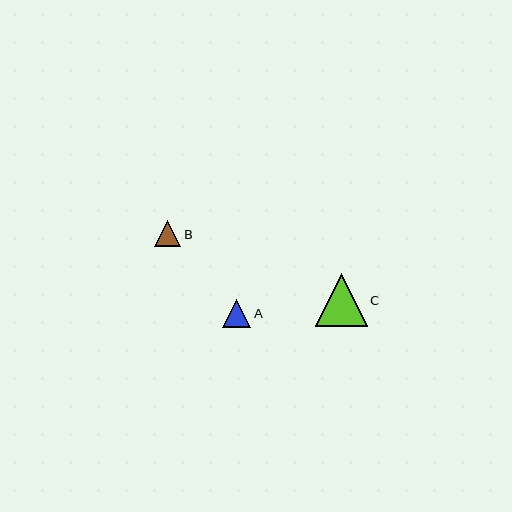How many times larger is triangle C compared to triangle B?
Triangle C is approximately 2.0 times the size of triangle B.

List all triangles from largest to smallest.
From largest to smallest: C, A, B.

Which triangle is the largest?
Triangle C is the largest with a size of approximately 52 pixels.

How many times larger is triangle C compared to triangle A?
Triangle C is approximately 1.9 times the size of triangle A.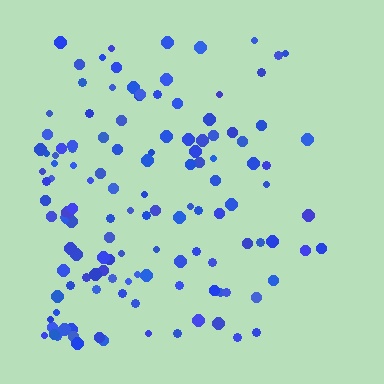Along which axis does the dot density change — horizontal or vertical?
Horizontal.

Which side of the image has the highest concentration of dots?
The left.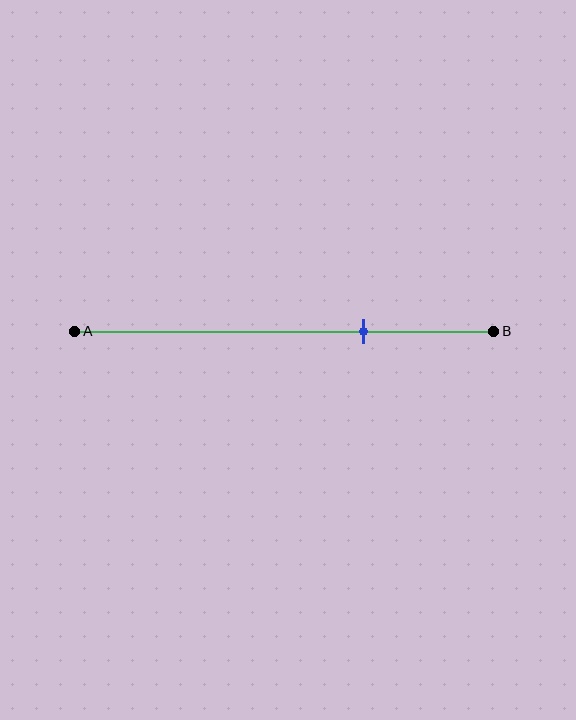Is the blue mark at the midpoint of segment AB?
No, the mark is at about 70% from A, not at the 50% midpoint.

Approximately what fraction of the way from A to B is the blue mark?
The blue mark is approximately 70% of the way from A to B.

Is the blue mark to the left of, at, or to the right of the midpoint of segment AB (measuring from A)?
The blue mark is to the right of the midpoint of segment AB.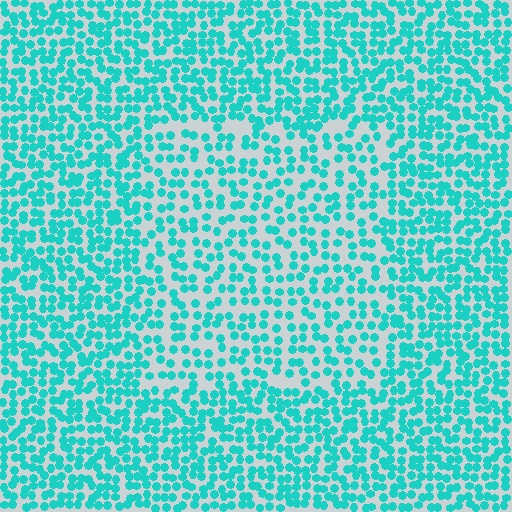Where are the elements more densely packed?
The elements are more densely packed outside the rectangle boundary.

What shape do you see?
I see a rectangle.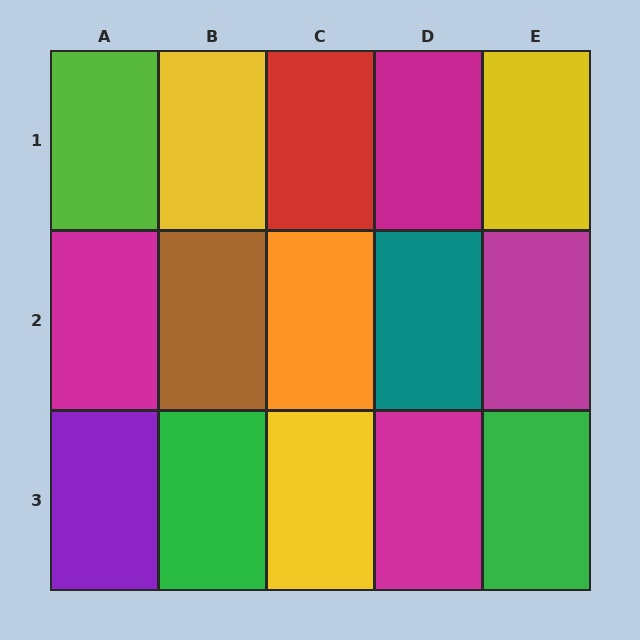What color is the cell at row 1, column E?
Yellow.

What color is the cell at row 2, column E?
Magenta.